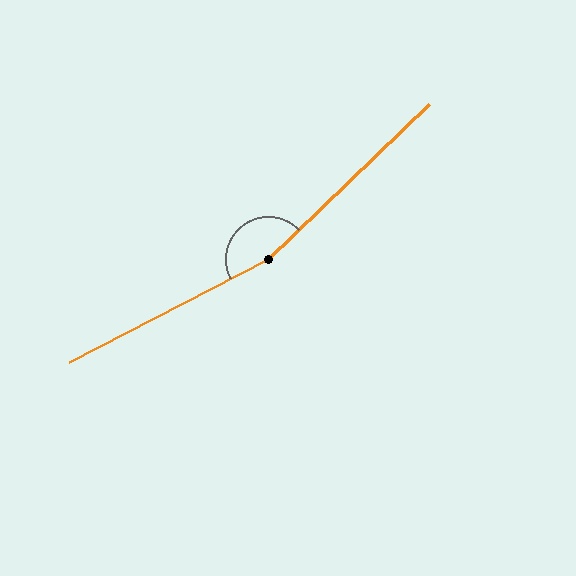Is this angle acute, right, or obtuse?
It is obtuse.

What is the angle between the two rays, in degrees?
Approximately 163 degrees.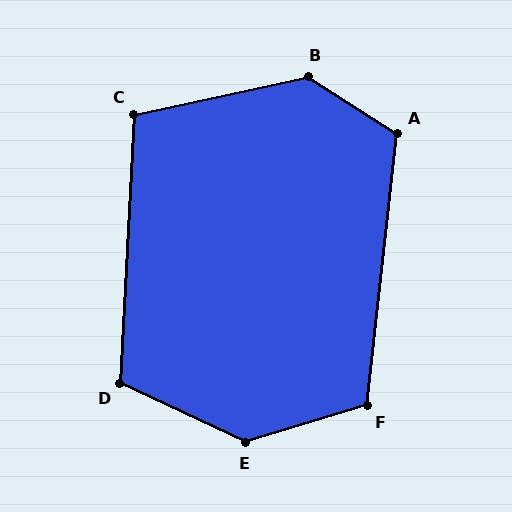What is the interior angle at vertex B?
Approximately 135 degrees (obtuse).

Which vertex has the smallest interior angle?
C, at approximately 105 degrees.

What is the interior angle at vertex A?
Approximately 117 degrees (obtuse).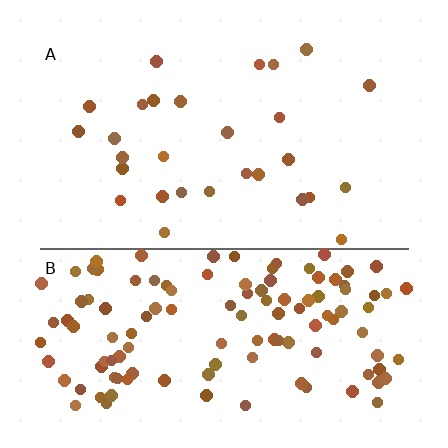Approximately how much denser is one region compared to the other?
Approximately 4.4× — region B over region A.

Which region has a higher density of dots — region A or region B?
B (the bottom).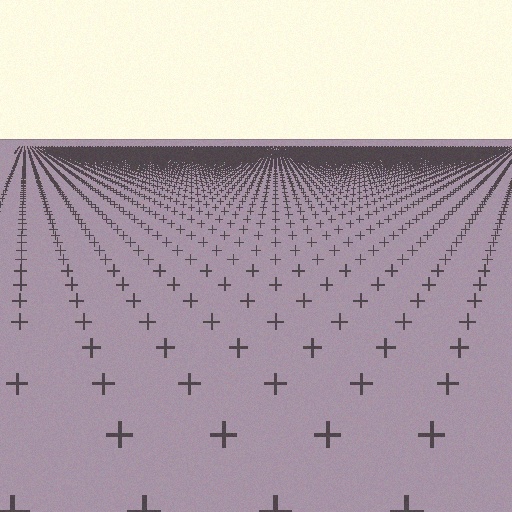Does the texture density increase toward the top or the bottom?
Density increases toward the top.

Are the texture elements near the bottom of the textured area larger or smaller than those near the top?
Larger. Near the bottom, elements are closer to the viewer and appear at a bigger on-screen size.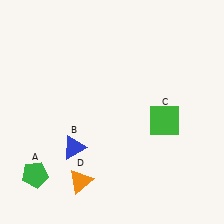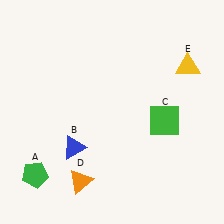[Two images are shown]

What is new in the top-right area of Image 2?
A yellow triangle (E) was added in the top-right area of Image 2.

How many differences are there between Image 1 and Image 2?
There is 1 difference between the two images.